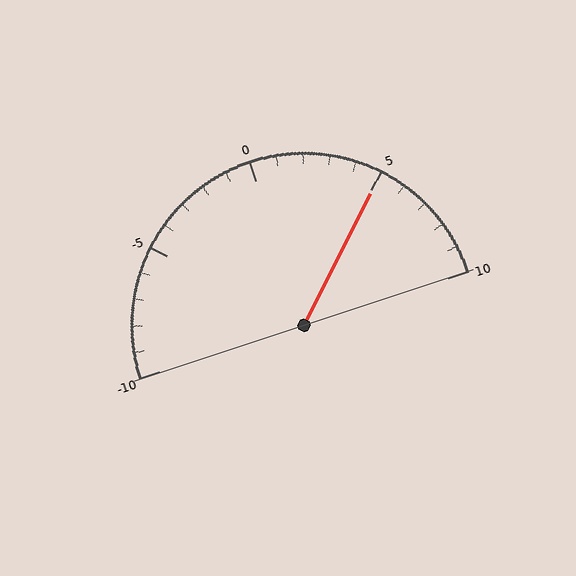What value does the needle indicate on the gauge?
The needle indicates approximately 5.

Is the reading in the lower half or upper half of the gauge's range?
The reading is in the upper half of the range (-10 to 10).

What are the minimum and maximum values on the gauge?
The gauge ranges from -10 to 10.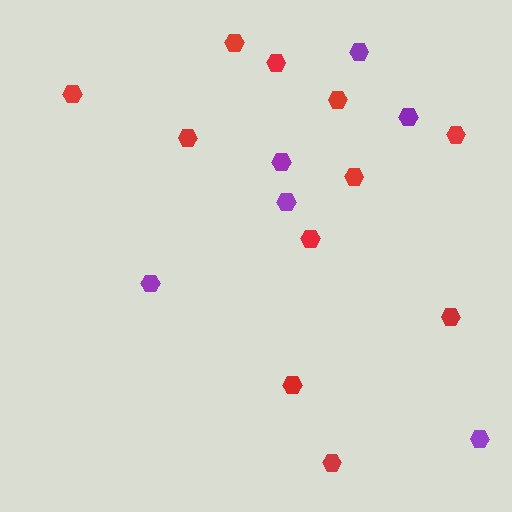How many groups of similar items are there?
There are 2 groups: one group of red hexagons (11) and one group of purple hexagons (6).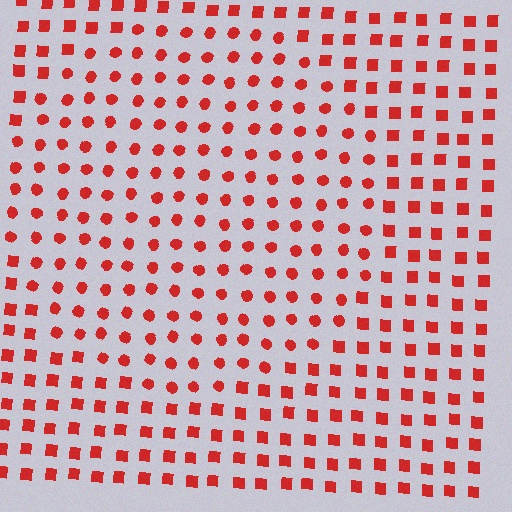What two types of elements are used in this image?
The image uses circles inside the circle region and squares outside it.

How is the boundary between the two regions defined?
The boundary is defined by a change in element shape: circles inside vs. squares outside. All elements share the same color and spacing.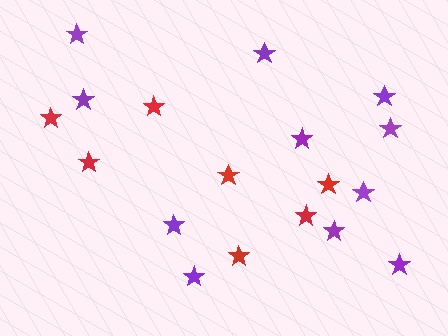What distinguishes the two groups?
There are 2 groups: one group of purple stars (11) and one group of red stars (7).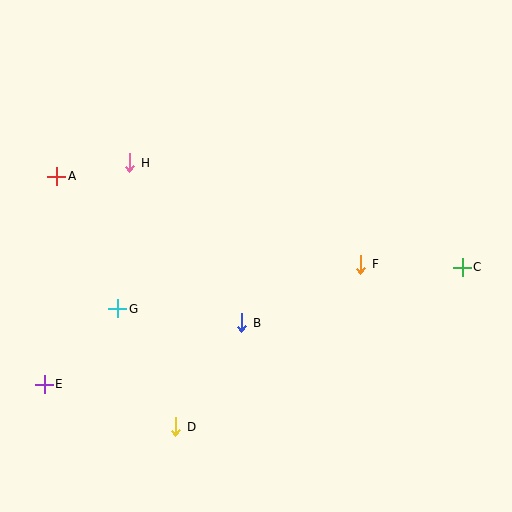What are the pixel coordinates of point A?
Point A is at (57, 176).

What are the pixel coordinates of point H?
Point H is at (130, 163).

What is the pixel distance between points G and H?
The distance between G and H is 147 pixels.